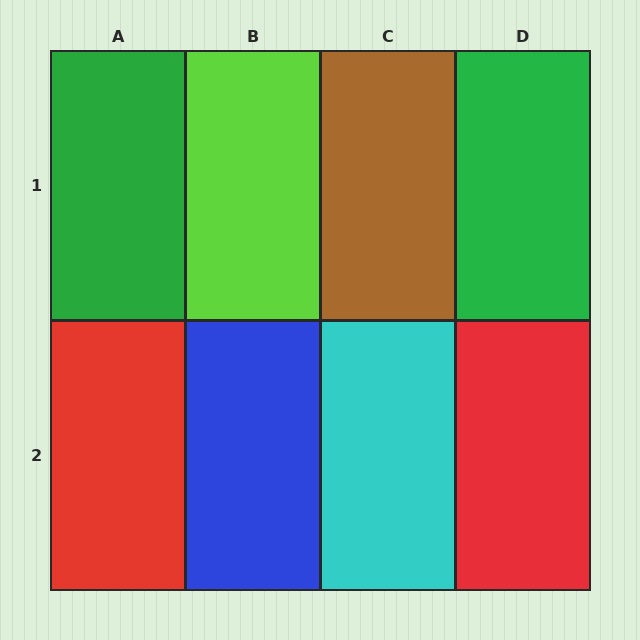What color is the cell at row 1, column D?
Green.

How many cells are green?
2 cells are green.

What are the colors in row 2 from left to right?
Red, blue, cyan, red.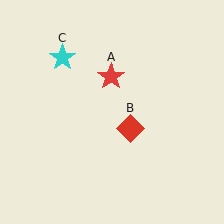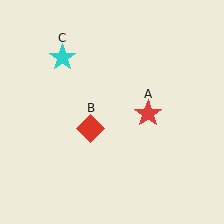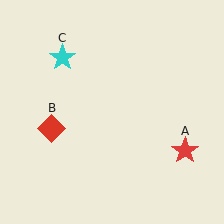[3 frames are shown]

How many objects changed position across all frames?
2 objects changed position: red star (object A), red diamond (object B).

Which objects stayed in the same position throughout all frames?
Cyan star (object C) remained stationary.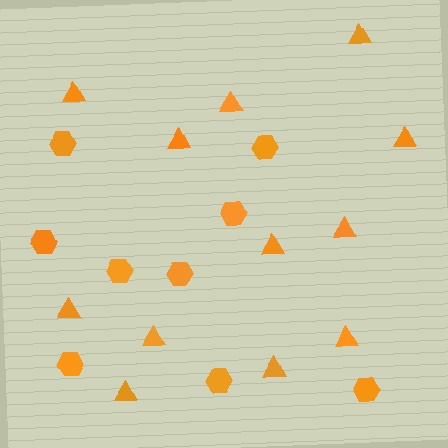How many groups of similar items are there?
There are 2 groups: one group of triangles (12) and one group of hexagons (9).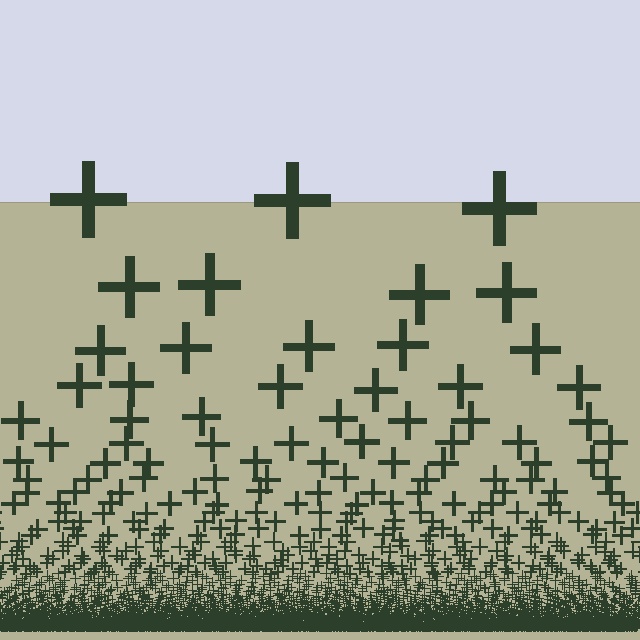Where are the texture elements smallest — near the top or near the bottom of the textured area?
Near the bottom.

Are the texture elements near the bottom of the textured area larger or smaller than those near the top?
Smaller. The gradient is inverted — elements near the bottom are smaller and denser.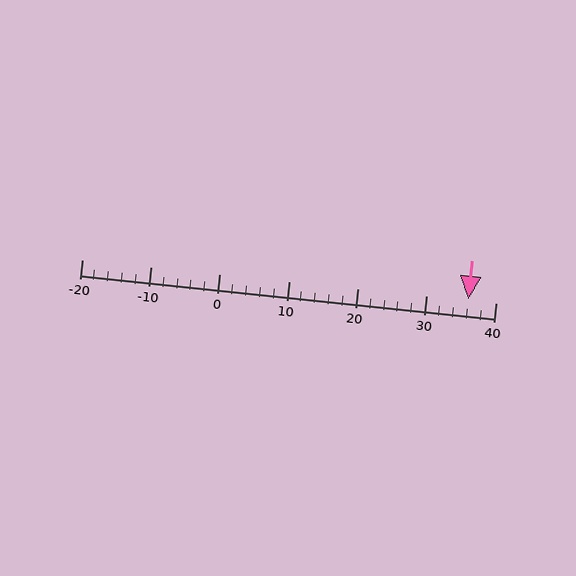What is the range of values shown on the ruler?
The ruler shows values from -20 to 40.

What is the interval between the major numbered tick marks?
The major tick marks are spaced 10 units apart.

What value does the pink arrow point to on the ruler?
The pink arrow points to approximately 36.